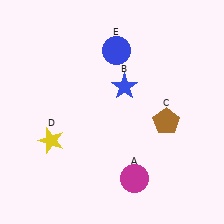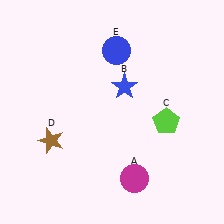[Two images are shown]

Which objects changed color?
C changed from brown to lime. D changed from yellow to brown.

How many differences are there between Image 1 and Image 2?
There are 2 differences between the two images.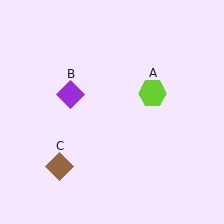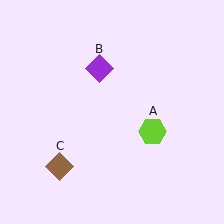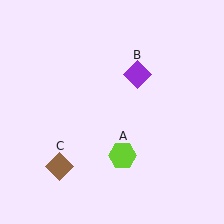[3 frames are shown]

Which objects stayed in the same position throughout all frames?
Brown diamond (object C) remained stationary.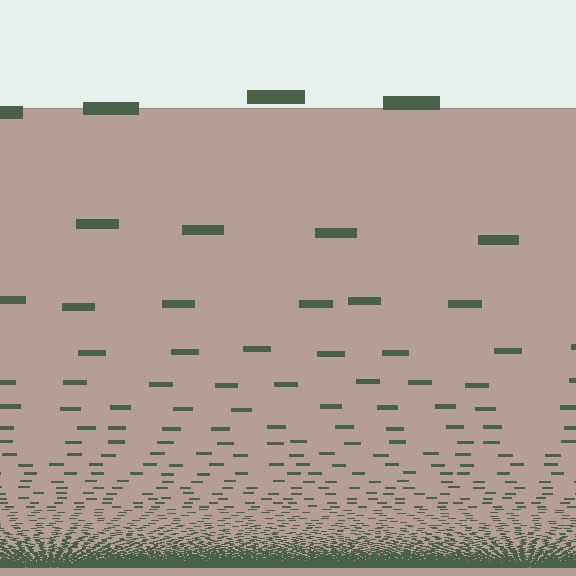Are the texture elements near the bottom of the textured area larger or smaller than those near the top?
Smaller. The gradient is inverted — elements near the bottom are smaller and denser.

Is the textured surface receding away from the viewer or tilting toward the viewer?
The surface appears to tilt toward the viewer. Texture elements get larger and sparser toward the top.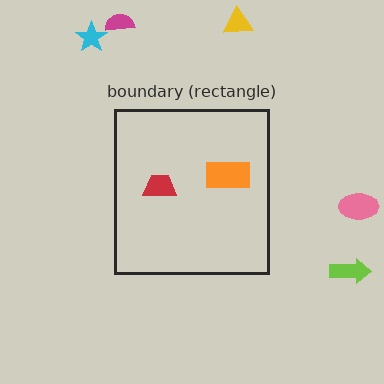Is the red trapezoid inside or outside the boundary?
Inside.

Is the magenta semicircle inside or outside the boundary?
Outside.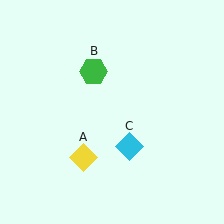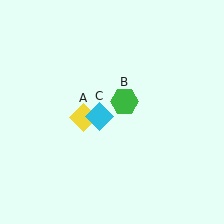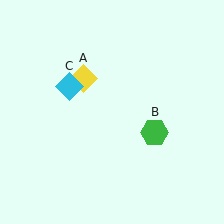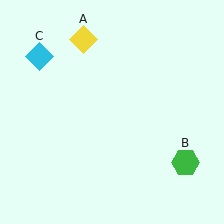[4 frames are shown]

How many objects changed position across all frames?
3 objects changed position: yellow diamond (object A), green hexagon (object B), cyan diamond (object C).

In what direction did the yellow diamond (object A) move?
The yellow diamond (object A) moved up.